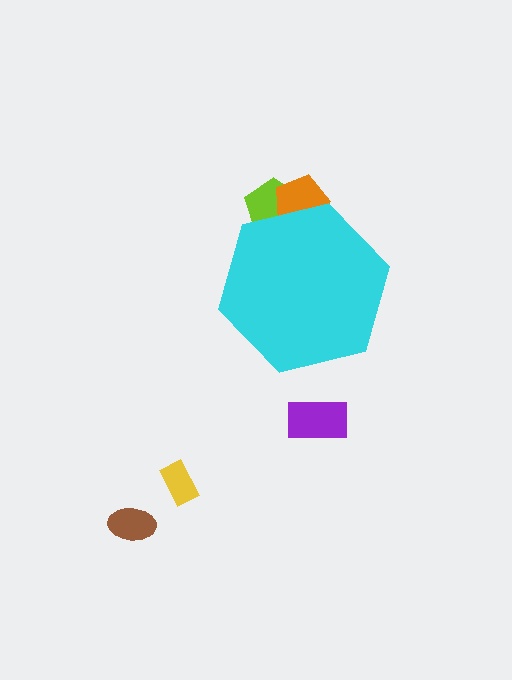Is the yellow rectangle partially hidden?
No, the yellow rectangle is fully visible.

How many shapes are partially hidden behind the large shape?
2 shapes are partially hidden.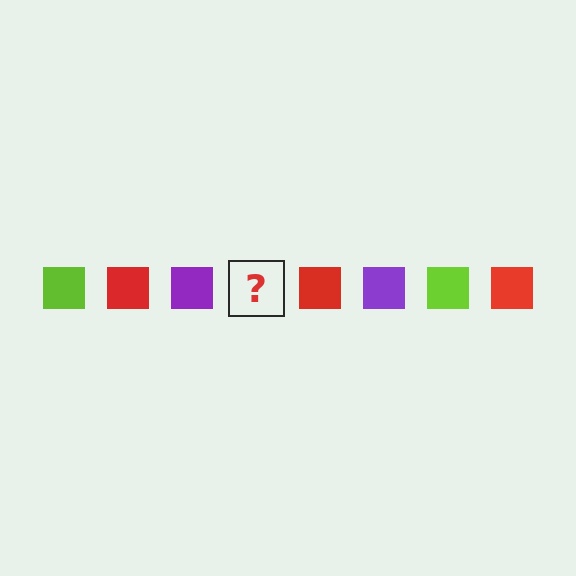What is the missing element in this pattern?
The missing element is a lime square.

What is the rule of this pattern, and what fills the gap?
The rule is that the pattern cycles through lime, red, purple squares. The gap should be filled with a lime square.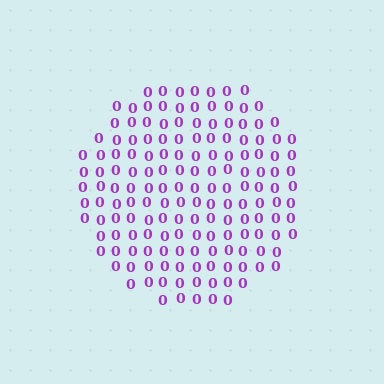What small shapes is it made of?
It is made of small digit 0's.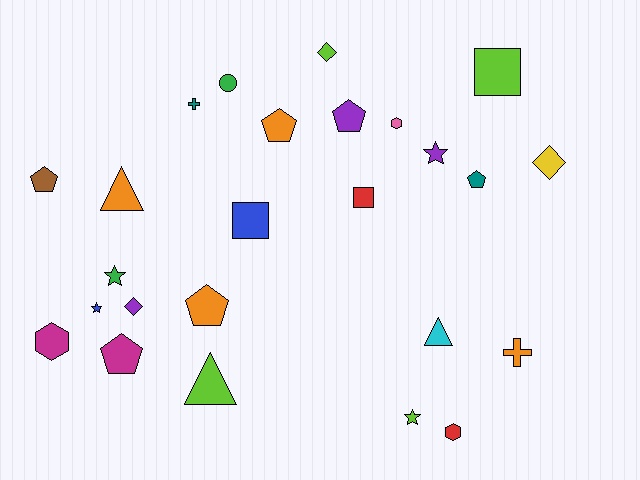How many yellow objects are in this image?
There is 1 yellow object.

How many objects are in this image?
There are 25 objects.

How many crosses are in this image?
There are 2 crosses.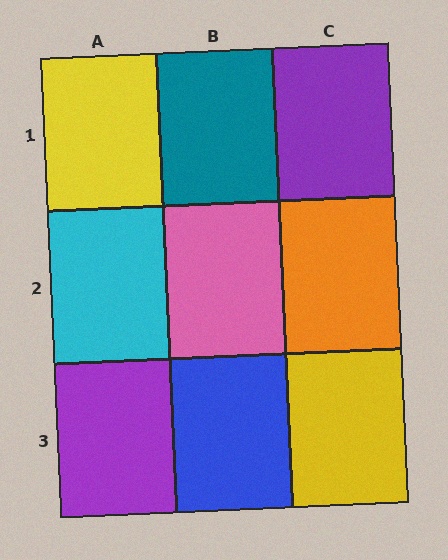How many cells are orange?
1 cell is orange.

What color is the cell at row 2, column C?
Orange.